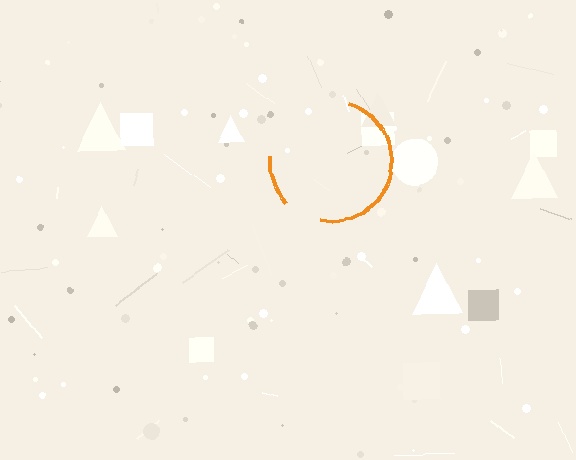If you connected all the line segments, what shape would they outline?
They would outline a circle.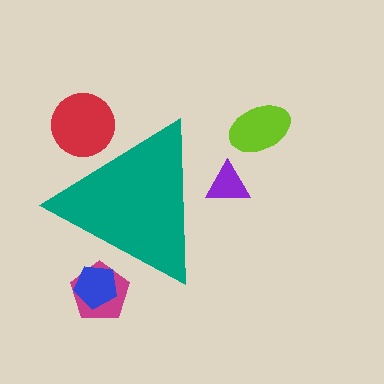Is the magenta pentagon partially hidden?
Yes, the magenta pentagon is partially hidden behind the teal triangle.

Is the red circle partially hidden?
Yes, the red circle is partially hidden behind the teal triangle.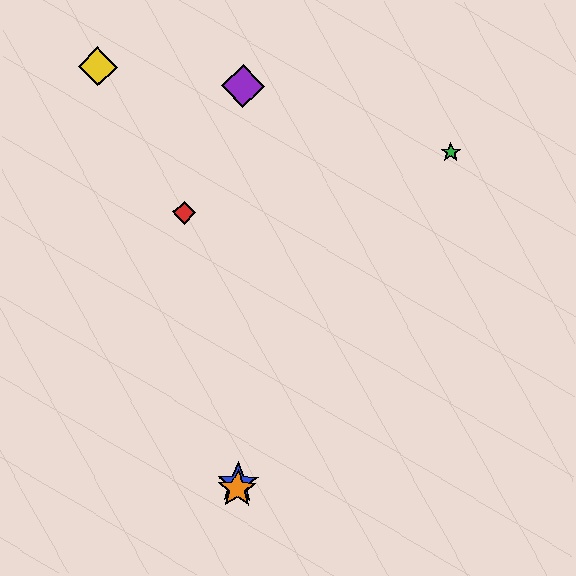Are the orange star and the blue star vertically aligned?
Yes, both are at x≈237.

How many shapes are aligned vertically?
3 shapes (the blue star, the purple diamond, the orange star) are aligned vertically.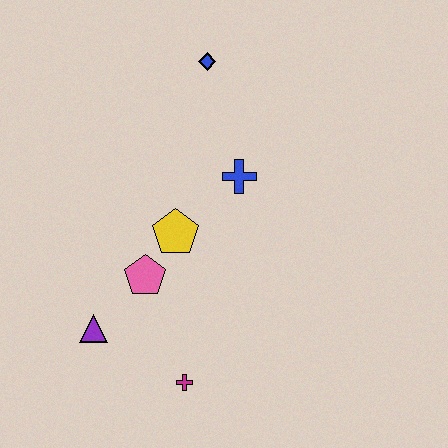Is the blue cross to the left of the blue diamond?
No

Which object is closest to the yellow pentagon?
The pink pentagon is closest to the yellow pentagon.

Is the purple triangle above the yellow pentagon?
No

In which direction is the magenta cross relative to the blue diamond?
The magenta cross is below the blue diamond.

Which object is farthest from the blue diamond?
The magenta cross is farthest from the blue diamond.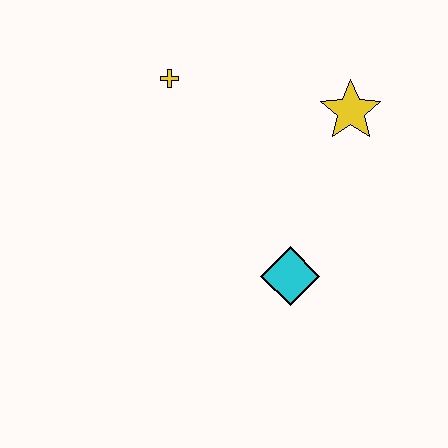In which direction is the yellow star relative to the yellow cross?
The yellow star is to the right of the yellow cross.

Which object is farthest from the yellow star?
The yellow cross is farthest from the yellow star.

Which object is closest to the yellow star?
The cyan diamond is closest to the yellow star.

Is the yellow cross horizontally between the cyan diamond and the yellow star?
No